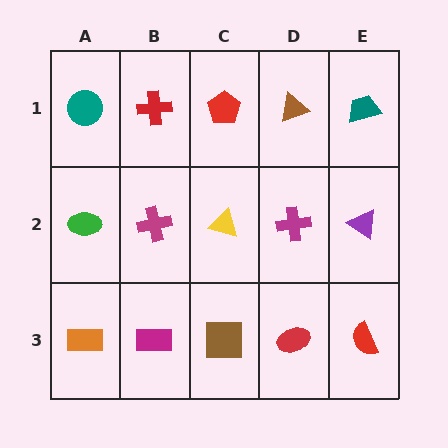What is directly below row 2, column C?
A brown square.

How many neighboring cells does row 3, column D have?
3.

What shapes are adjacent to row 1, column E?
A purple triangle (row 2, column E), a brown triangle (row 1, column D).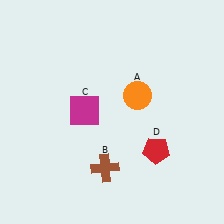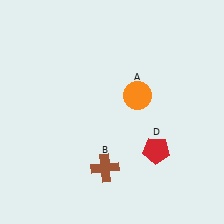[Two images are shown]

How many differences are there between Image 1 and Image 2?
There is 1 difference between the two images.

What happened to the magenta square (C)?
The magenta square (C) was removed in Image 2. It was in the top-left area of Image 1.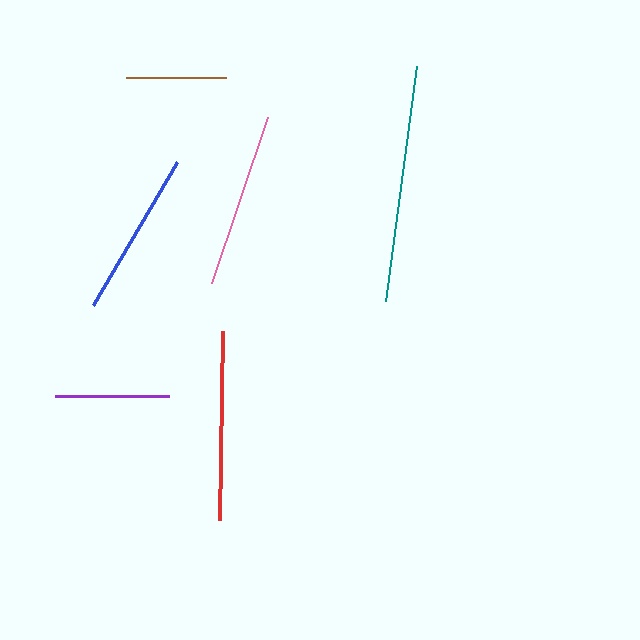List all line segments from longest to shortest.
From longest to shortest: teal, red, pink, blue, purple, brown.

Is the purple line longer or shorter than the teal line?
The teal line is longer than the purple line.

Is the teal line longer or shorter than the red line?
The teal line is longer than the red line.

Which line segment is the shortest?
The brown line is the shortest at approximately 100 pixels.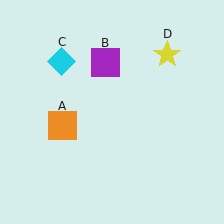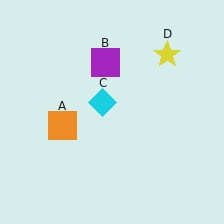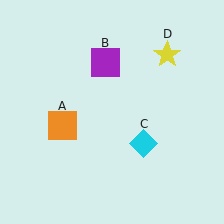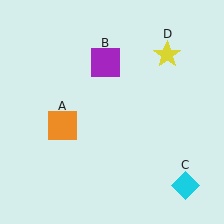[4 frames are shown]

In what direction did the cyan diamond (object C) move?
The cyan diamond (object C) moved down and to the right.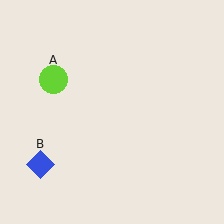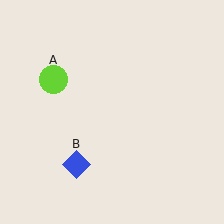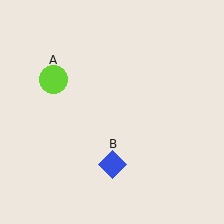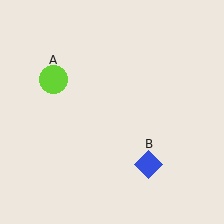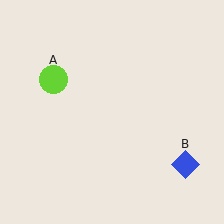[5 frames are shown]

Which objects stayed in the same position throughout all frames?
Lime circle (object A) remained stationary.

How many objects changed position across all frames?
1 object changed position: blue diamond (object B).